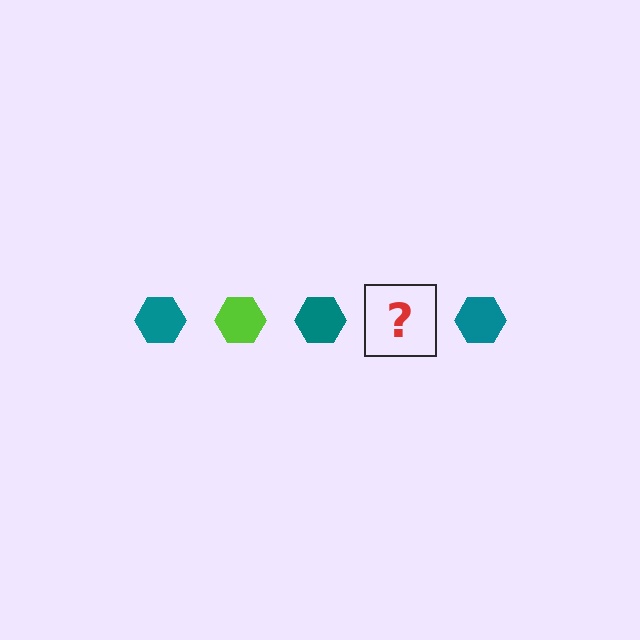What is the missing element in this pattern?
The missing element is a lime hexagon.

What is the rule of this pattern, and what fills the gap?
The rule is that the pattern cycles through teal, lime hexagons. The gap should be filled with a lime hexagon.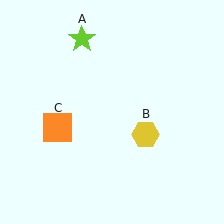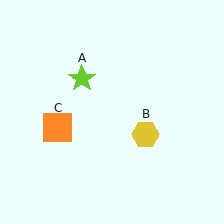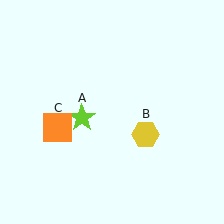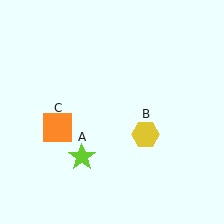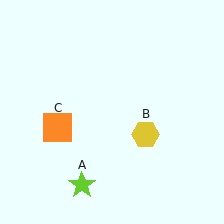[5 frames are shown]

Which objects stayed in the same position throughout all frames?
Yellow hexagon (object B) and orange square (object C) remained stationary.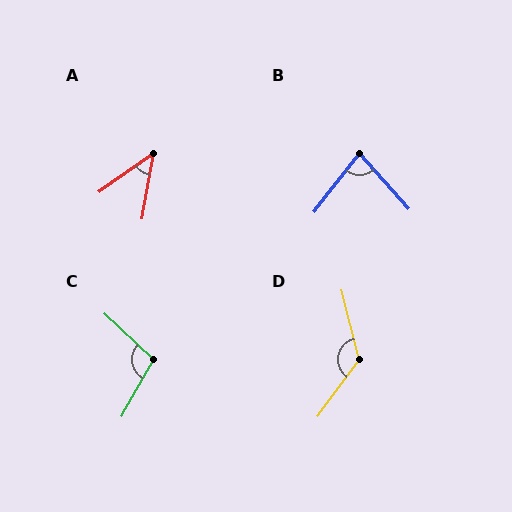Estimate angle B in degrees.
Approximately 79 degrees.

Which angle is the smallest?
A, at approximately 45 degrees.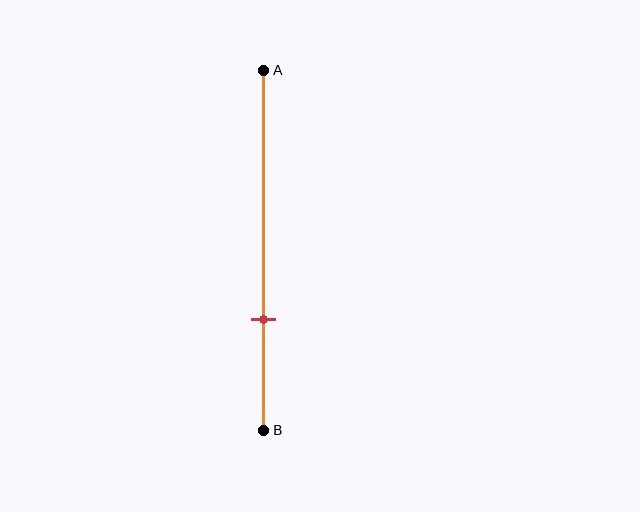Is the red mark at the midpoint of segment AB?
No, the mark is at about 70% from A, not at the 50% midpoint.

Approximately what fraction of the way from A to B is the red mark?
The red mark is approximately 70% of the way from A to B.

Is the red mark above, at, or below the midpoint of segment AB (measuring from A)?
The red mark is below the midpoint of segment AB.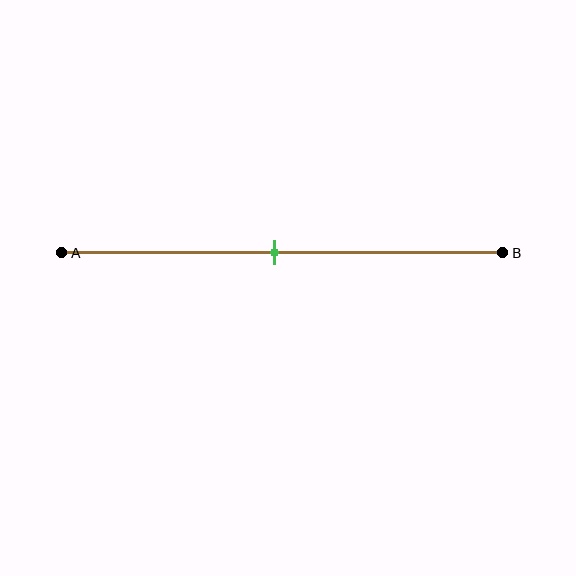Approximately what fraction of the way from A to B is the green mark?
The green mark is approximately 50% of the way from A to B.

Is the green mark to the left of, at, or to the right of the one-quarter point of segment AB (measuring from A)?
The green mark is to the right of the one-quarter point of segment AB.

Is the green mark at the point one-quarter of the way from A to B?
No, the mark is at about 50% from A, not at the 25% one-quarter point.